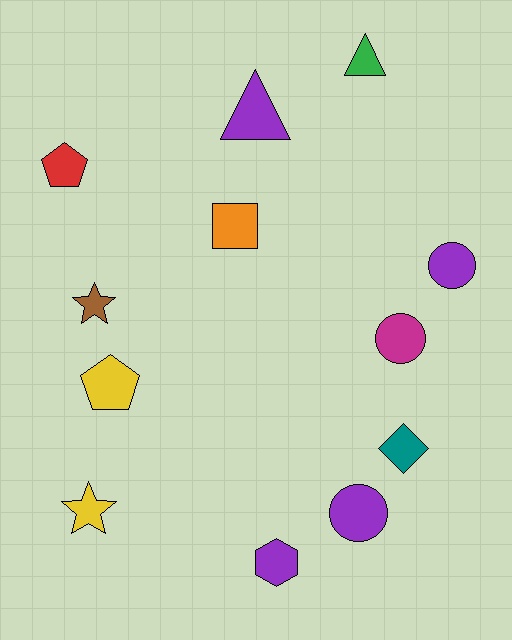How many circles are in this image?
There are 3 circles.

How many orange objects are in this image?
There is 1 orange object.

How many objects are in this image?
There are 12 objects.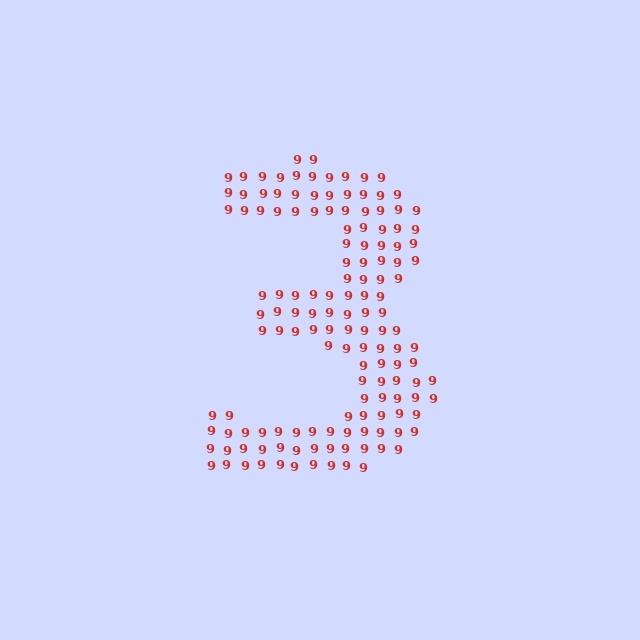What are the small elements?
The small elements are digit 9's.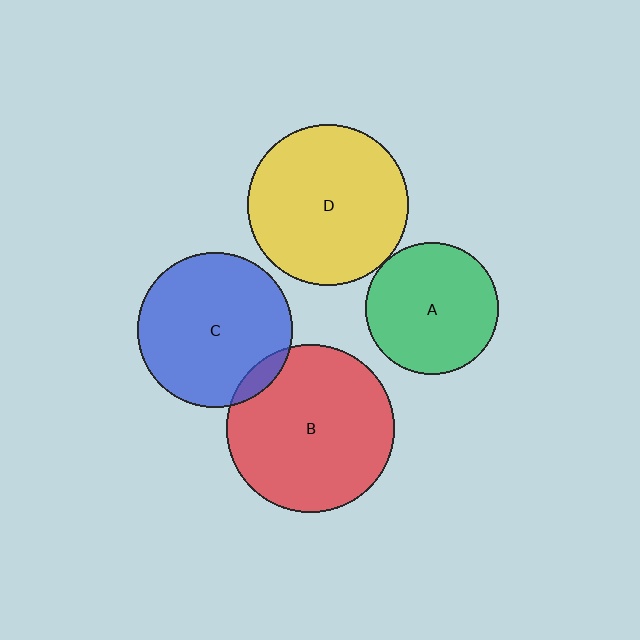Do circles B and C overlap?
Yes.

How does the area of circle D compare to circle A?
Approximately 1.5 times.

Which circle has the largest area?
Circle B (red).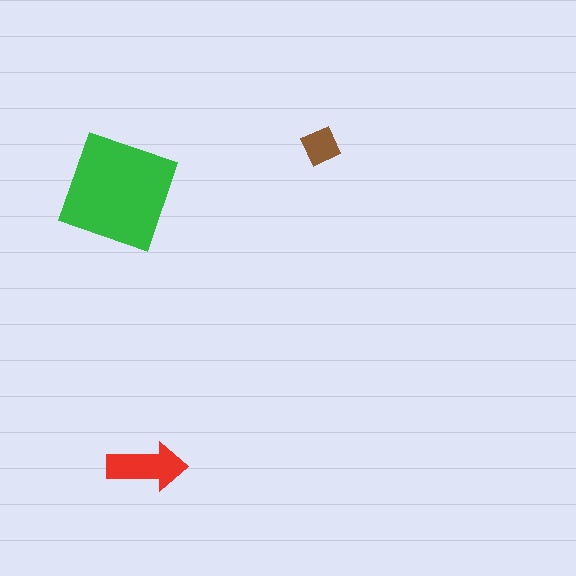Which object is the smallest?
The brown diamond.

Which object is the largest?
The green square.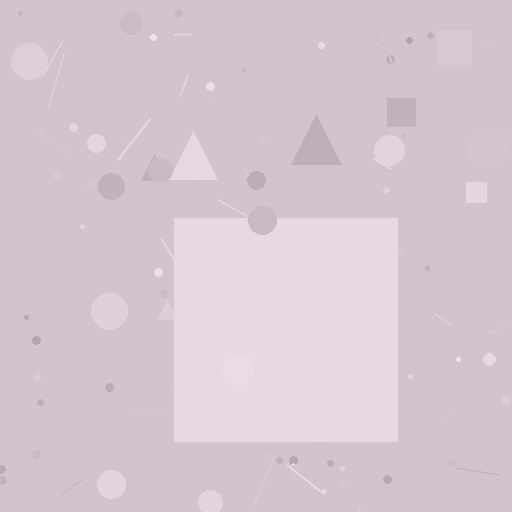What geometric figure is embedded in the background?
A square is embedded in the background.